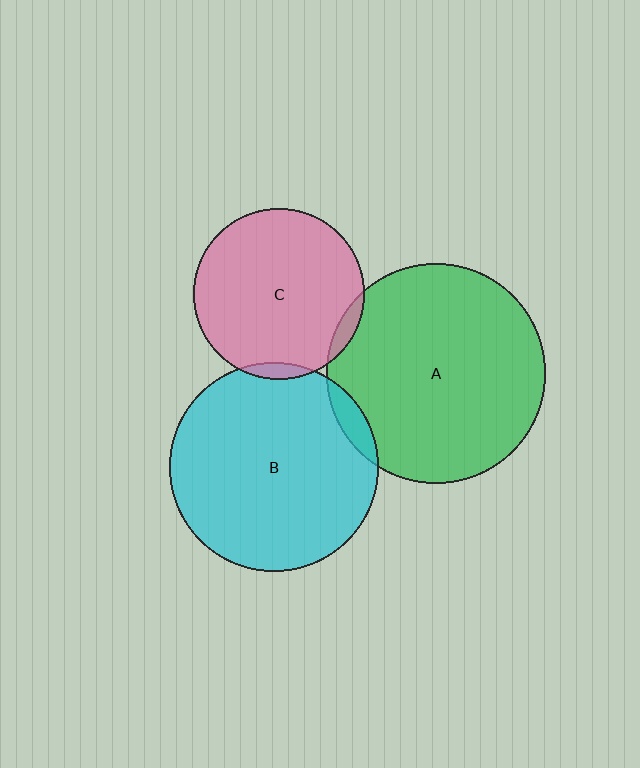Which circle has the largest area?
Circle A (green).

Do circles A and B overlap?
Yes.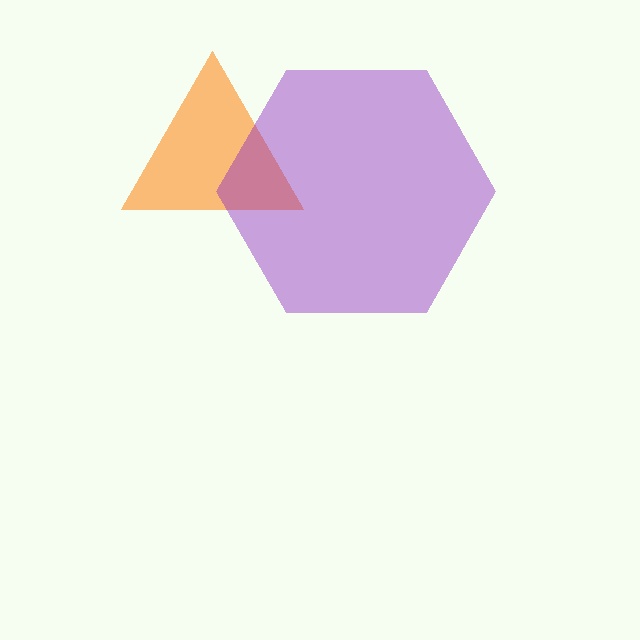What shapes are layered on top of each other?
The layered shapes are: an orange triangle, a purple hexagon.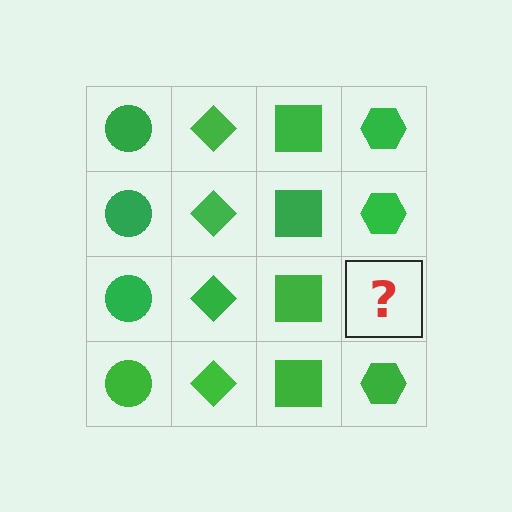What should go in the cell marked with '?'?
The missing cell should contain a green hexagon.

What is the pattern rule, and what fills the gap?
The rule is that each column has a consistent shape. The gap should be filled with a green hexagon.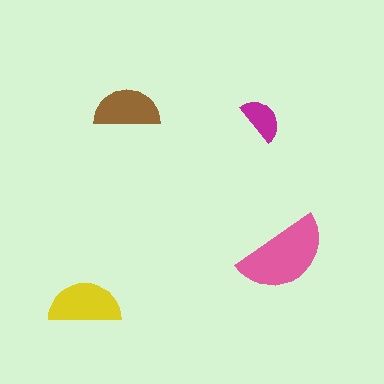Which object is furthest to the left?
The yellow semicircle is leftmost.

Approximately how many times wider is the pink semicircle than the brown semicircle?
About 1.5 times wider.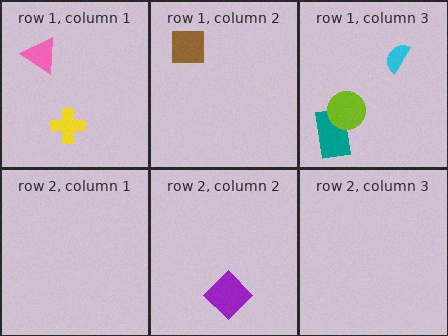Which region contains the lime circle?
The row 1, column 3 region.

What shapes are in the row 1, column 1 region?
The pink triangle, the yellow cross.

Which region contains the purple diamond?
The row 2, column 2 region.